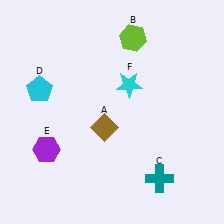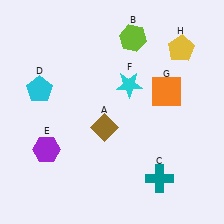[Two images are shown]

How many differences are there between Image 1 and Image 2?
There are 2 differences between the two images.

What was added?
An orange square (G), a yellow pentagon (H) were added in Image 2.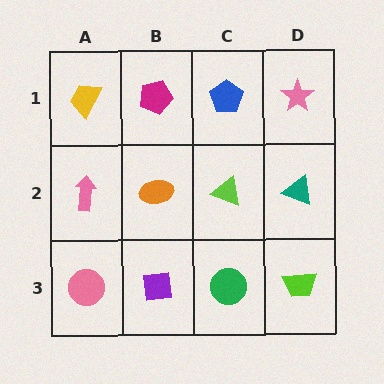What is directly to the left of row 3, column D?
A green circle.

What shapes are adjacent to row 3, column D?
A teal triangle (row 2, column D), a green circle (row 3, column C).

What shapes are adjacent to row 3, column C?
A lime triangle (row 2, column C), a purple square (row 3, column B), a lime trapezoid (row 3, column D).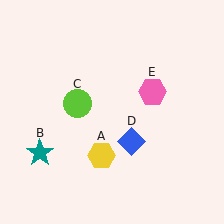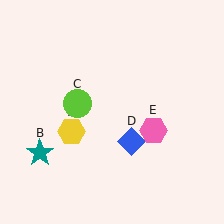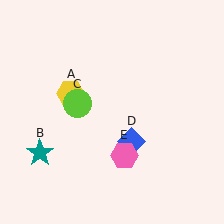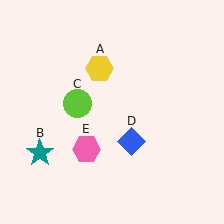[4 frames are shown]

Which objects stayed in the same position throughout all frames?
Teal star (object B) and lime circle (object C) and blue diamond (object D) remained stationary.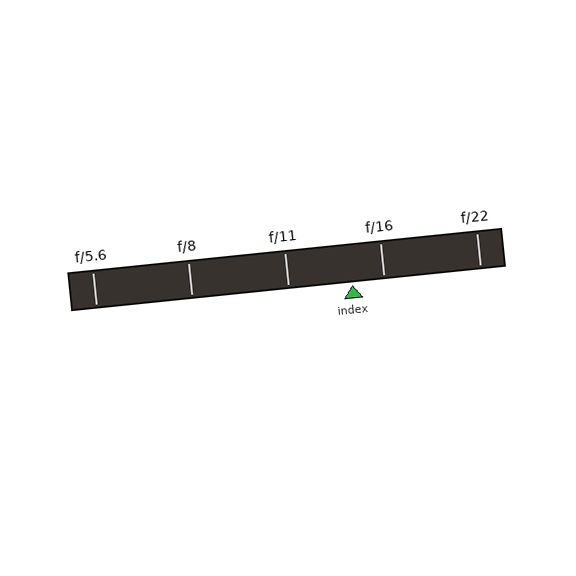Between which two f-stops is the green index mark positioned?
The index mark is between f/11 and f/16.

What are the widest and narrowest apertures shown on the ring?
The widest aperture shown is f/5.6 and the narrowest is f/22.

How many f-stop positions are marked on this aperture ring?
There are 5 f-stop positions marked.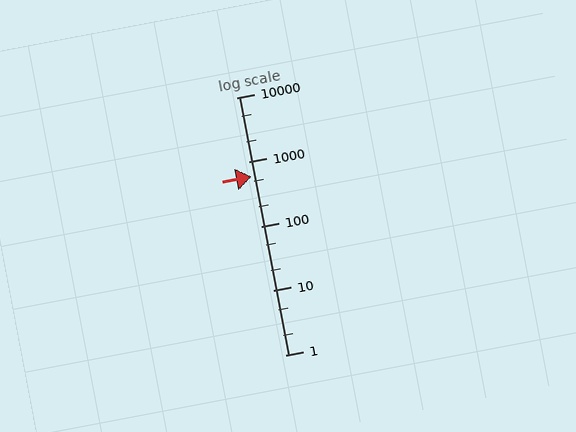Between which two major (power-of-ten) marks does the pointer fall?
The pointer is between 100 and 1000.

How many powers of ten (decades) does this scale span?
The scale spans 4 decades, from 1 to 10000.